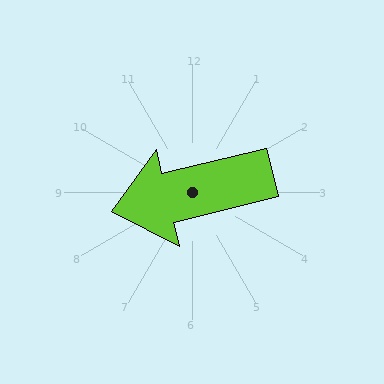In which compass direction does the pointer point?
West.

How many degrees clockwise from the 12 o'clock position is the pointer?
Approximately 257 degrees.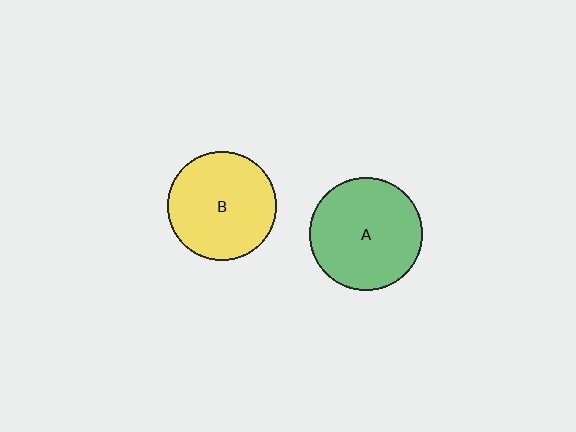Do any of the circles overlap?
No, none of the circles overlap.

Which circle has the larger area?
Circle A (green).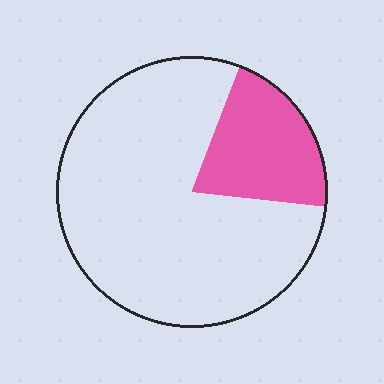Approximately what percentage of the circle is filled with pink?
Approximately 20%.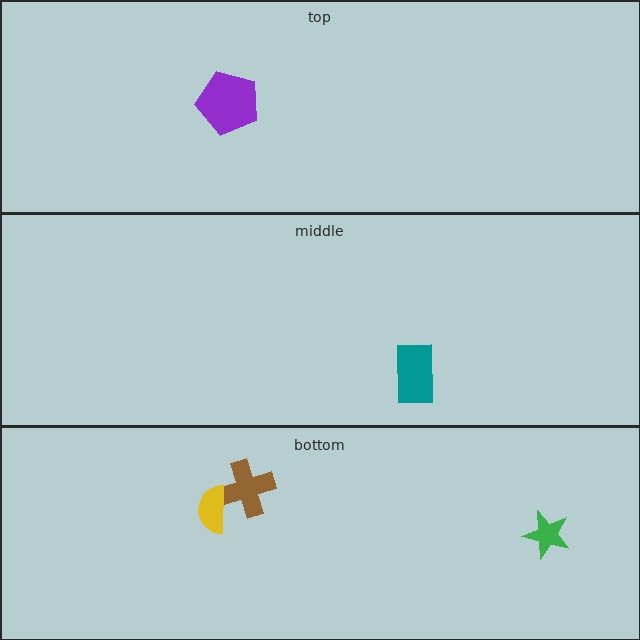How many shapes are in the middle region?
1.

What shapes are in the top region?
The purple pentagon.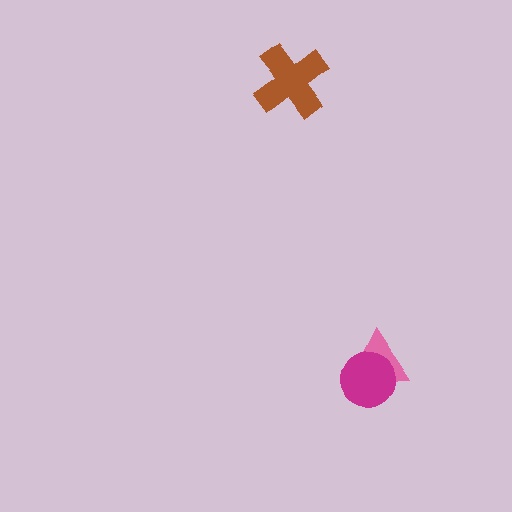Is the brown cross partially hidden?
No, no other shape covers it.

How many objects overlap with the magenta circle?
1 object overlaps with the magenta circle.